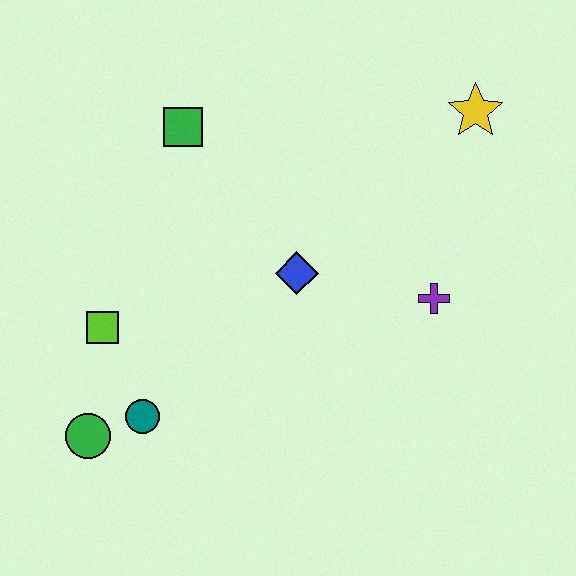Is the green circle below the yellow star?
Yes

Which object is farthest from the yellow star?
The green circle is farthest from the yellow star.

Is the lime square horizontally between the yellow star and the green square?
No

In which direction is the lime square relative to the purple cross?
The lime square is to the left of the purple cross.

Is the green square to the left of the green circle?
No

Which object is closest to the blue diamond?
The purple cross is closest to the blue diamond.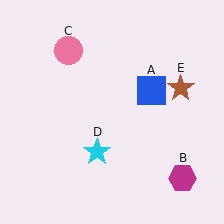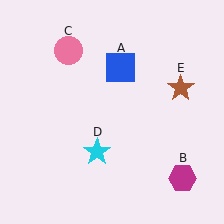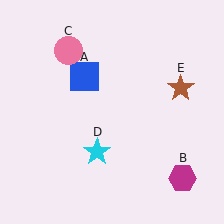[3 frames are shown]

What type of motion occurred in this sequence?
The blue square (object A) rotated counterclockwise around the center of the scene.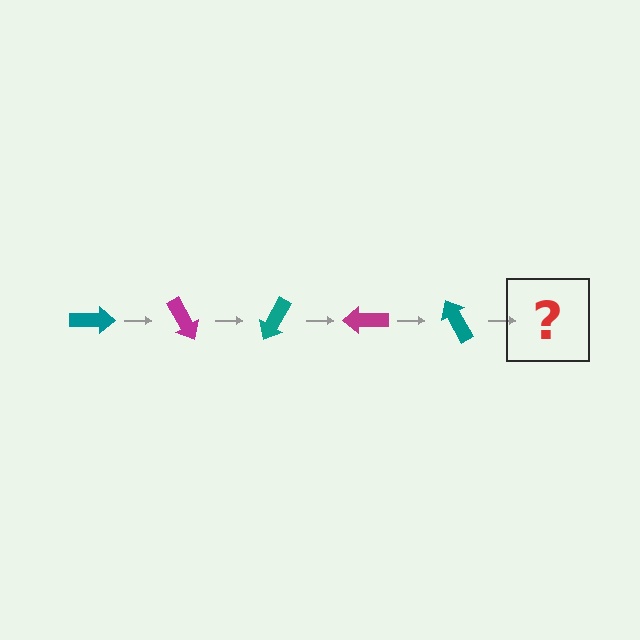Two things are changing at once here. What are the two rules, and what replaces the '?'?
The two rules are that it rotates 60 degrees each step and the color cycles through teal and magenta. The '?' should be a magenta arrow, rotated 300 degrees from the start.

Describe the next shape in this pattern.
It should be a magenta arrow, rotated 300 degrees from the start.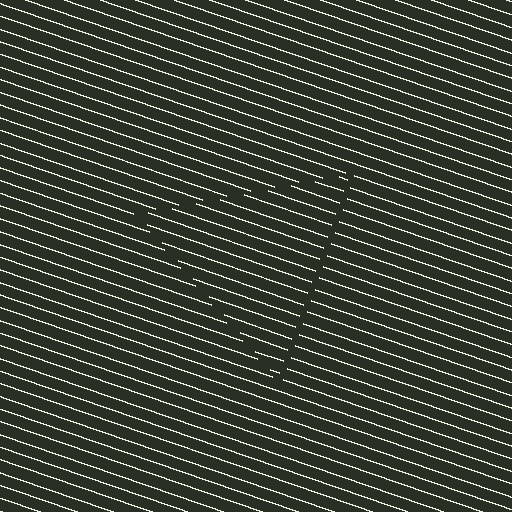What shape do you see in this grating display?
An illusory triangle. The interior of the shape contains the same grating, shifted by half a period — the contour is defined by the phase discontinuity where line-ends from the inner and outer gratings abut.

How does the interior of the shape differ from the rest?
The interior of the shape contains the same grating, shifted by half a period — the contour is defined by the phase discontinuity where line-ends from the inner and outer gratings abut.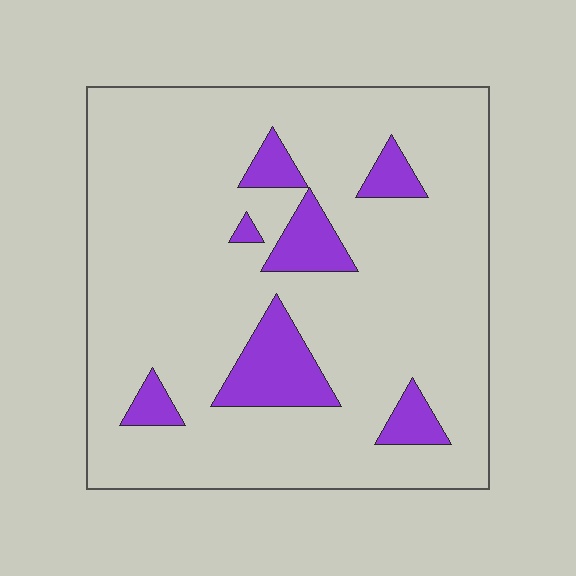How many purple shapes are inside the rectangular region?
7.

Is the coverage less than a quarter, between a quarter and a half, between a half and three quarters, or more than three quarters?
Less than a quarter.